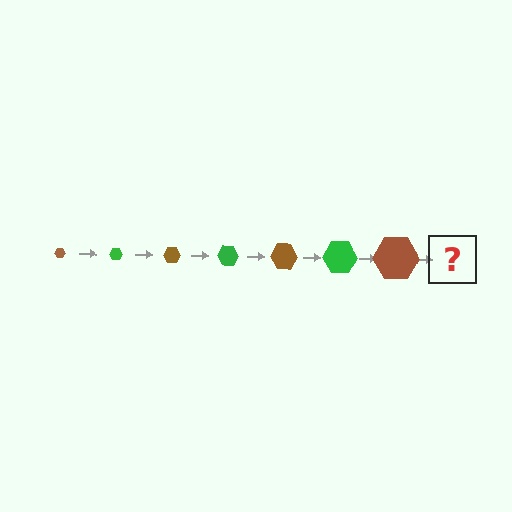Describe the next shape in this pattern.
It should be a green hexagon, larger than the previous one.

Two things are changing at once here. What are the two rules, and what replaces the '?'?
The two rules are that the hexagon grows larger each step and the color cycles through brown and green. The '?' should be a green hexagon, larger than the previous one.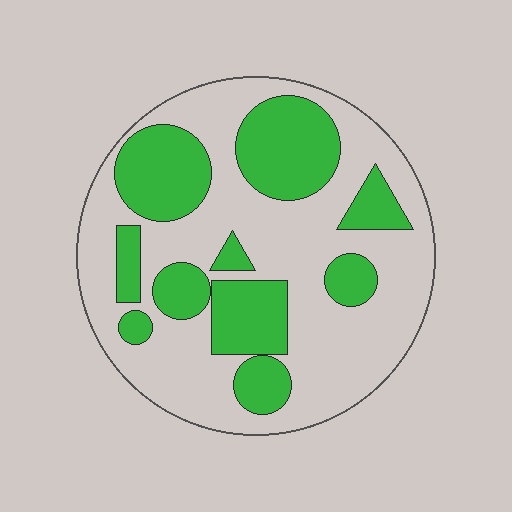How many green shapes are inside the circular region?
10.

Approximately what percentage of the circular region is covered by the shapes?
Approximately 35%.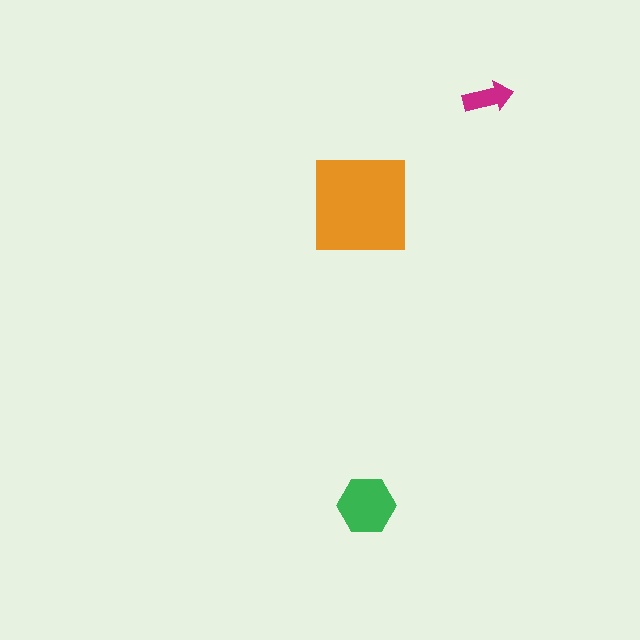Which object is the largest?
The orange square.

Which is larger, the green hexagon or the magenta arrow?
The green hexagon.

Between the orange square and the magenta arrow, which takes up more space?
The orange square.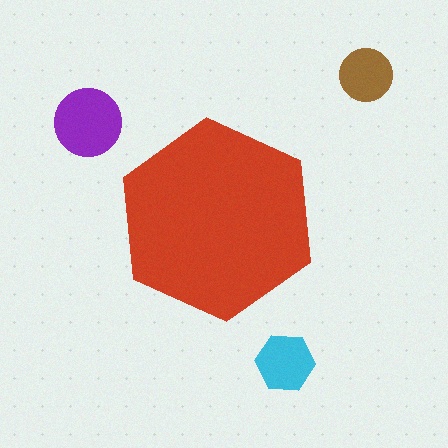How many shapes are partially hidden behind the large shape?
0 shapes are partially hidden.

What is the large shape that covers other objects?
A red hexagon.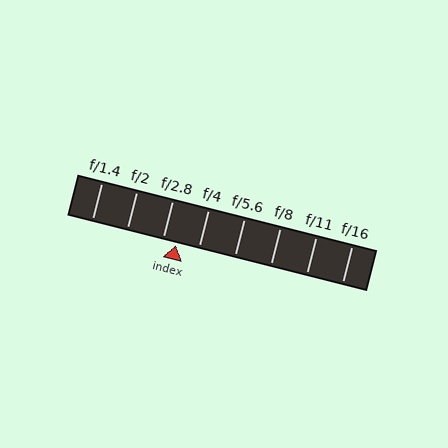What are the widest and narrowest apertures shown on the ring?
The widest aperture shown is f/1.4 and the narrowest is f/16.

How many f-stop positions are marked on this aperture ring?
There are 8 f-stop positions marked.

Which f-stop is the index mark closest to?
The index mark is closest to f/2.8.